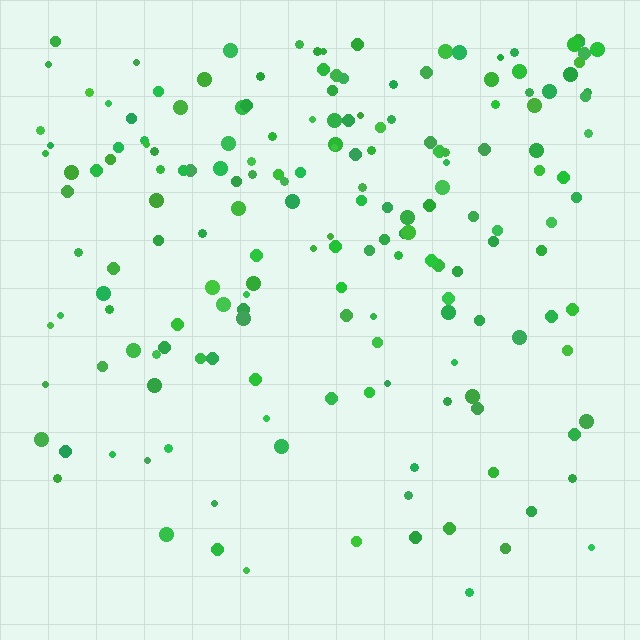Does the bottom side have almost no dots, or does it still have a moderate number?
Still a moderate number, just noticeably fewer than the top.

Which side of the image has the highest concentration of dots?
The top.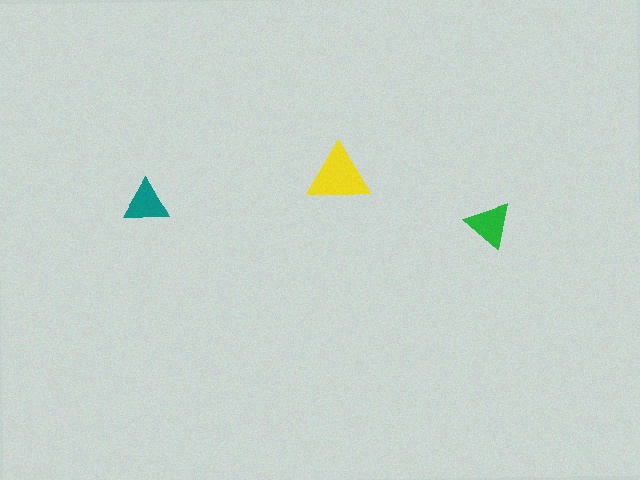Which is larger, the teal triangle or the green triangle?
The green one.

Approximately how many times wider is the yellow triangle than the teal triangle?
About 1.5 times wider.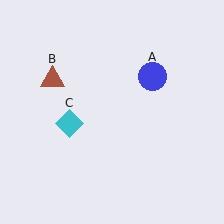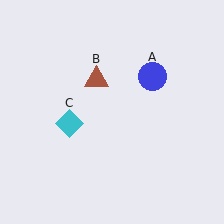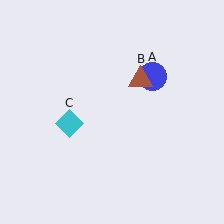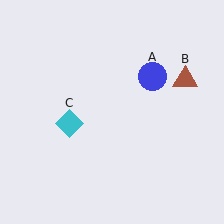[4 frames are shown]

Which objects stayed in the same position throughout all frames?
Blue circle (object A) and cyan diamond (object C) remained stationary.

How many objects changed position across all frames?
1 object changed position: brown triangle (object B).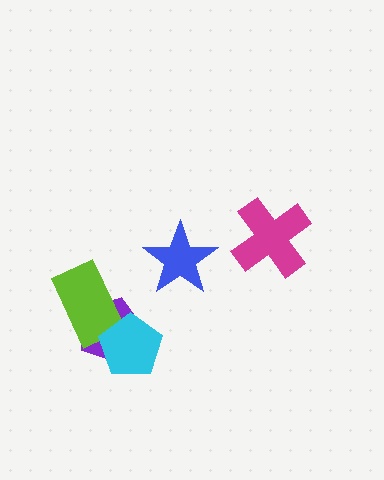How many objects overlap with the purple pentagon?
2 objects overlap with the purple pentagon.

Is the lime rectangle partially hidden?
Yes, it is partially covered by another shape.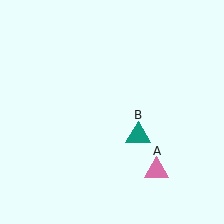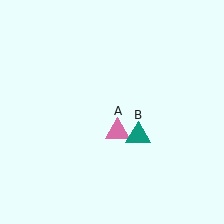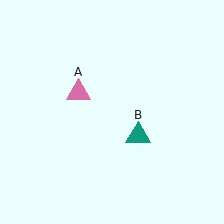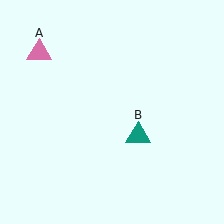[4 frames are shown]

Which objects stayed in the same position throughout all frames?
Teal triangle (object B) remained stationary.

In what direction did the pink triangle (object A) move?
The pink triangle (object A) moved up and to the left.